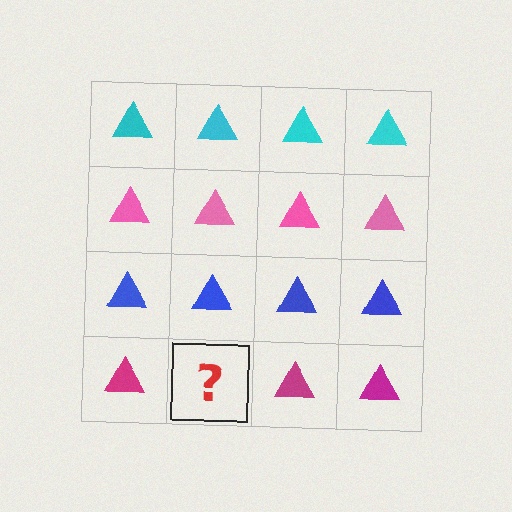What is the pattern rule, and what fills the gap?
The rule is that each row has a consistent color. The gap should be filled with a magenta triangle.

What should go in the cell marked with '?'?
The missing cell should contain a magenta triangle.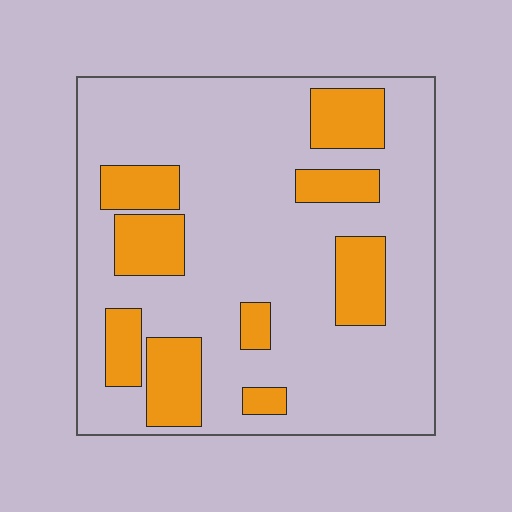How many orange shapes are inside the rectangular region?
9.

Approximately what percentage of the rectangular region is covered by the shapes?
Approximately 25%.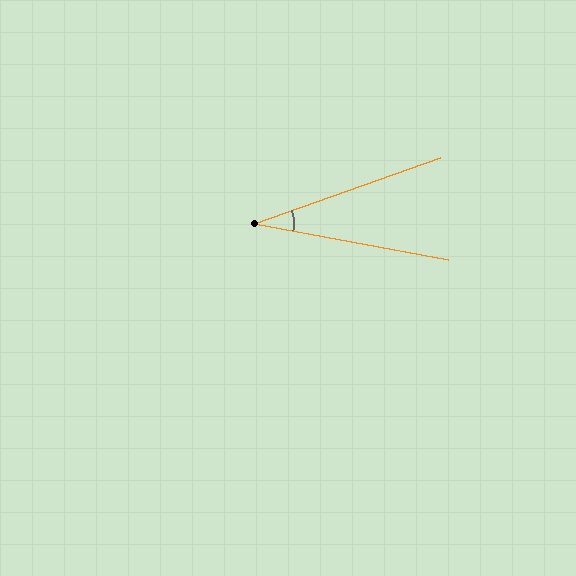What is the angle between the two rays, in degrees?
Approximately 30 degrees.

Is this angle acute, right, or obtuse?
It is acute.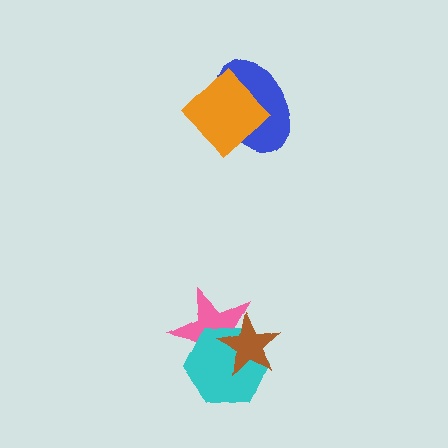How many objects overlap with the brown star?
2 objects overlap with the brown star.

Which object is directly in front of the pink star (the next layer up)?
The cyan hexagon is directly in front of the pink star.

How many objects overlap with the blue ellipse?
1 object overlaps with the blue ellipse.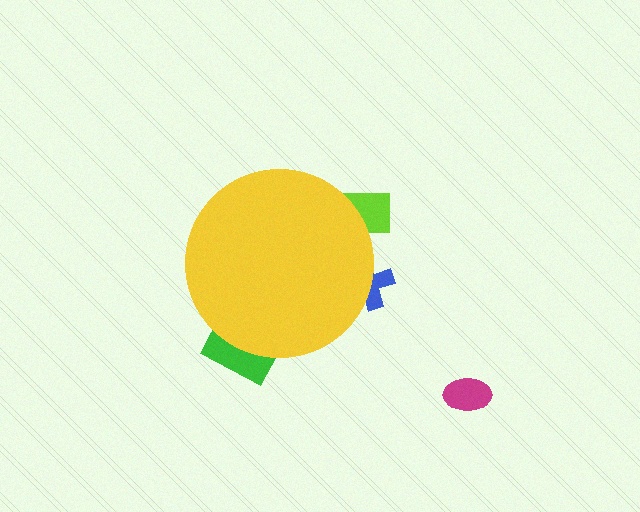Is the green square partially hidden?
Yes, the green square is partially hidden behind the yellow circle.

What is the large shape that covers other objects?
A yellow circle.